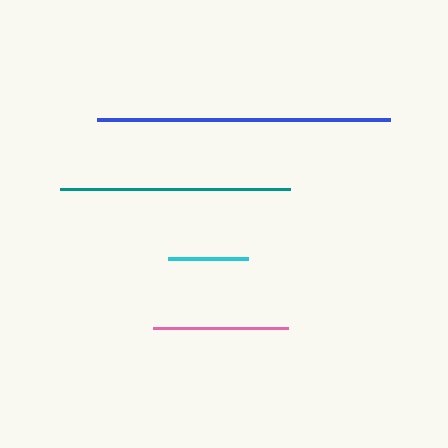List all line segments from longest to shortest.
From longest to shortest: blue, teal, pink, cyan.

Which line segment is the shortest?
The cyan line is the shortest at approximately 80 pixels.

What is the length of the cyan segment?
The cyan segment is approximately 80 pixels long.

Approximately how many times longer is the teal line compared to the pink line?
The teal line is approximately 1.7 times the length of the pink line.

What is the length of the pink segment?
The pink segment is approximately 135 pixels long.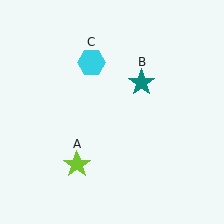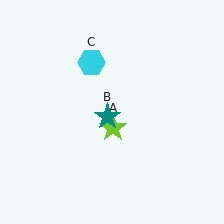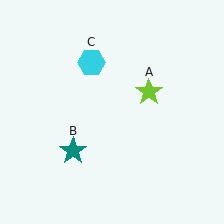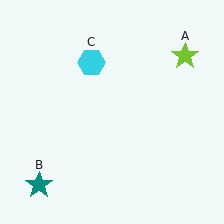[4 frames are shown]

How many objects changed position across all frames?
2 objects changed position: lime star (object A), teal star (object B).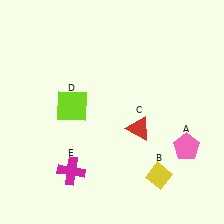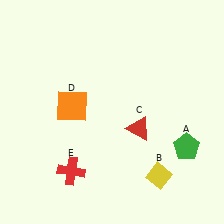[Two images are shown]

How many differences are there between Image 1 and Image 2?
There are 3 differences between the two images.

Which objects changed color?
A changed from pink to green. D changed from lime to orange. E changed from magenta to red.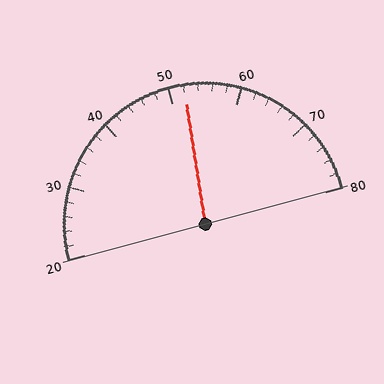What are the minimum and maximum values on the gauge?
The gauge ranges from 20 to 80.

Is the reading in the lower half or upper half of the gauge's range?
The reading is in the upper half of the range (20 to 80).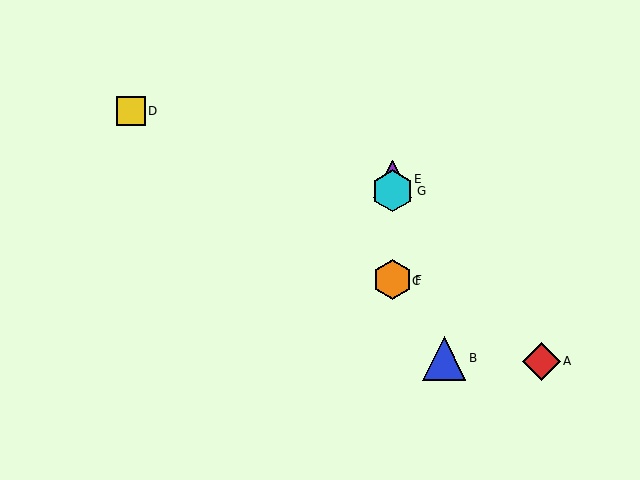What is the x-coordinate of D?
Object D is at x≈131.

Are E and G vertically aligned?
Yes, both are at x≈393.